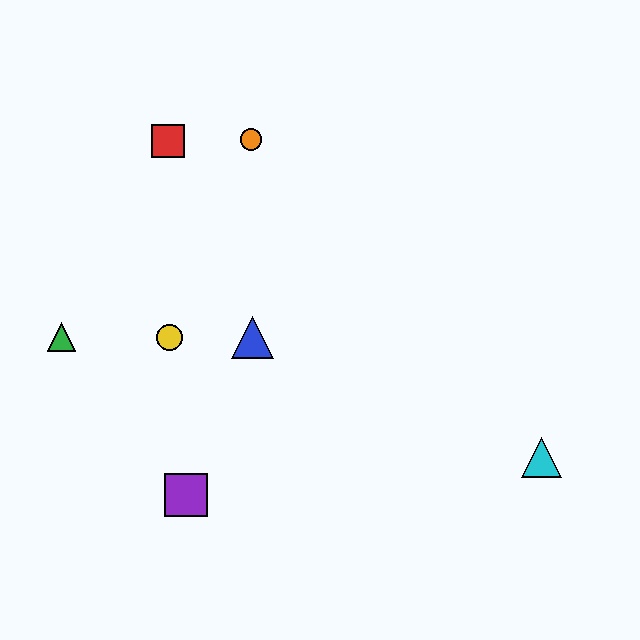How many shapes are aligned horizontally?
3 shapes (the blue triangle, the green triangle, the yellow circle) are aligned horizontally.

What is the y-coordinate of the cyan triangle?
The cyan triangle is at y≈458.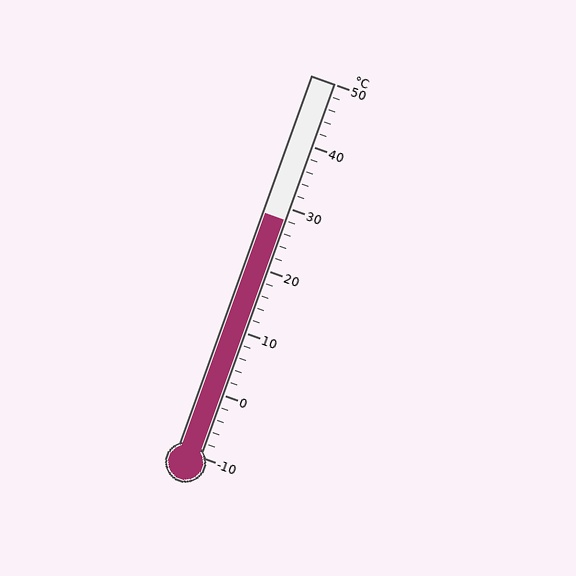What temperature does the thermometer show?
The thermometer shows approximately 28°C.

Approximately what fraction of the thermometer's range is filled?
The thermometer is filled to approximately 65% of its range.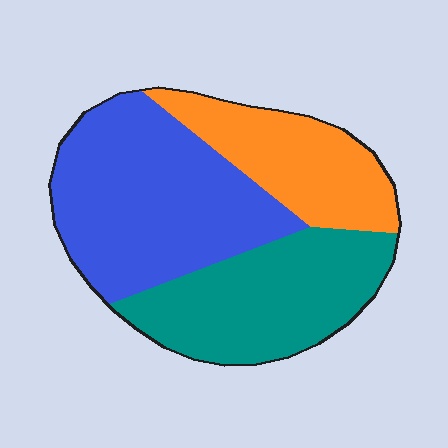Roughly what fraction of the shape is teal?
Teal takes up between a quarter and a half of the shape.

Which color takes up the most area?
Blue, at roughly 45%.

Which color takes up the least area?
Orange, at roughly 25%.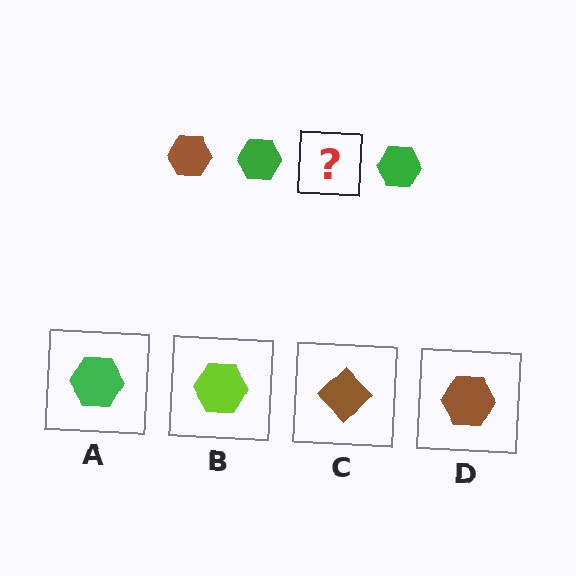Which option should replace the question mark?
Option D.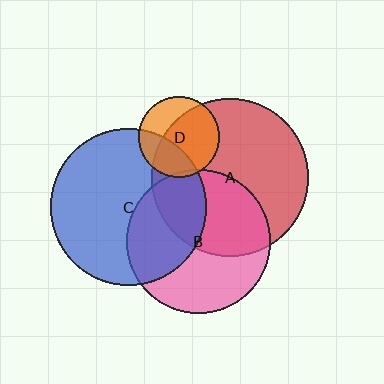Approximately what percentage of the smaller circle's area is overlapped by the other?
Approximately 30%.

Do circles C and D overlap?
Yes.